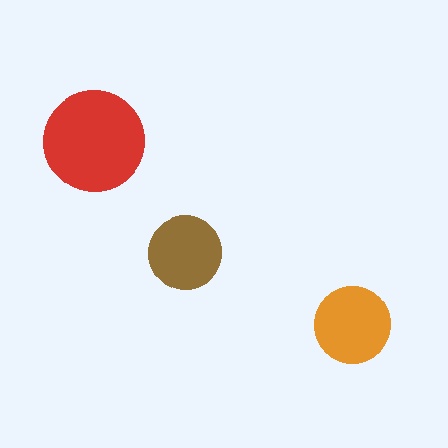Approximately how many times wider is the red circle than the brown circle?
About 1.5 times wider.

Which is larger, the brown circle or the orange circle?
The orange one.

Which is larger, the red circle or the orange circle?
The red one.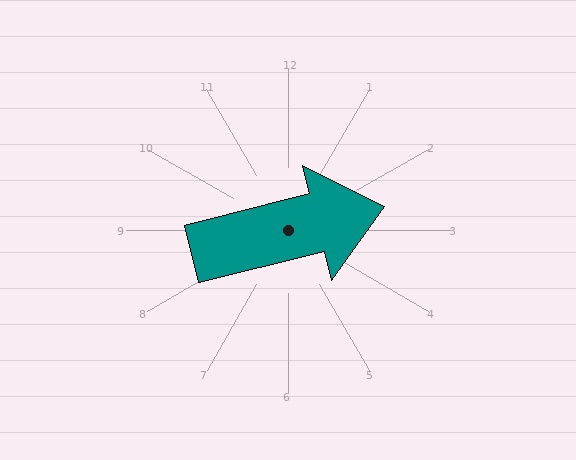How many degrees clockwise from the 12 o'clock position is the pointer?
Approximately 76 degrees.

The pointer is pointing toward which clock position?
Roughly 3 o'clock.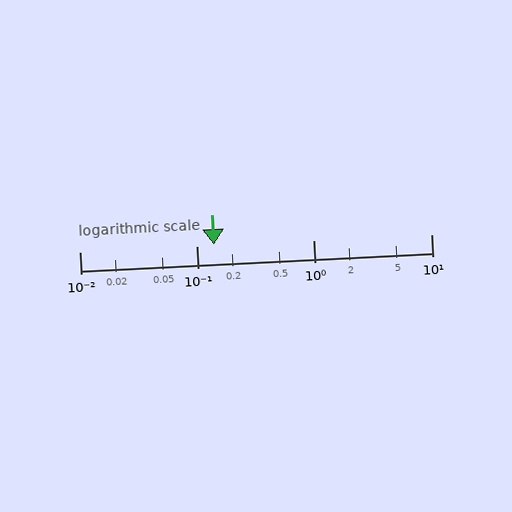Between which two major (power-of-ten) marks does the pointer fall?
The pointer is between 0.1 and 1.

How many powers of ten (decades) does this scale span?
The scale spans 3 decades, from 0.01 to 10.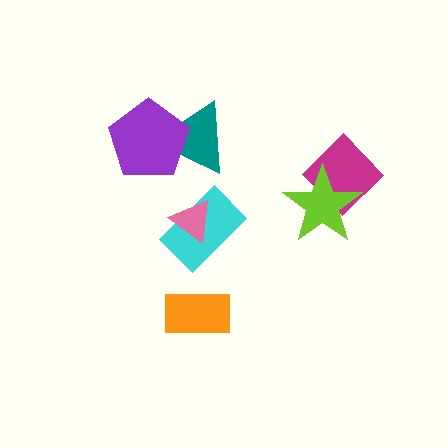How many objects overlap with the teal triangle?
1 object overlaps with the teal triangle.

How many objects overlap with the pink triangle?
1 object overlaps with the pink triangle.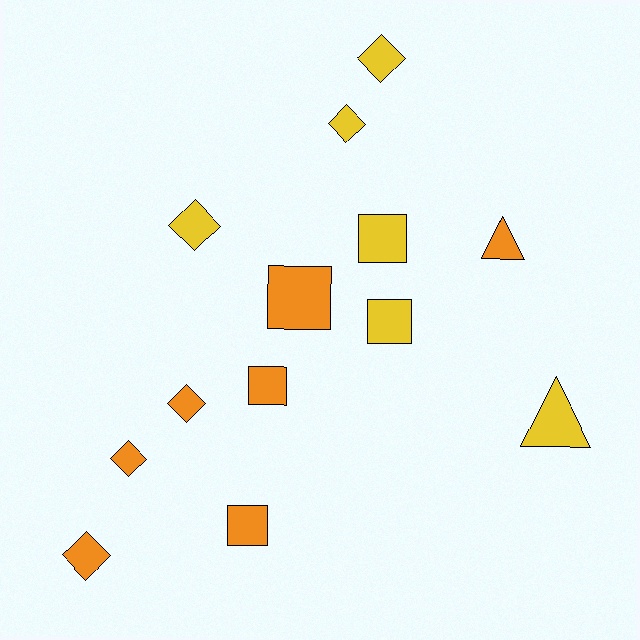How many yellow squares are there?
There are 2 yellow squares.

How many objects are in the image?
There are 13 objects.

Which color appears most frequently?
Orange, with 7 objects.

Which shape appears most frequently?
Diamond, with 6 objects.